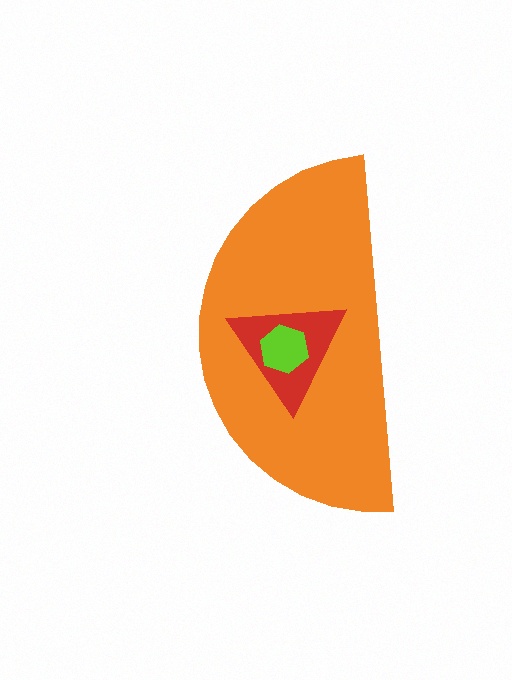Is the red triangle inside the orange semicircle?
Yes.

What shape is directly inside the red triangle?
The lime hexagon.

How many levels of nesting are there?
3.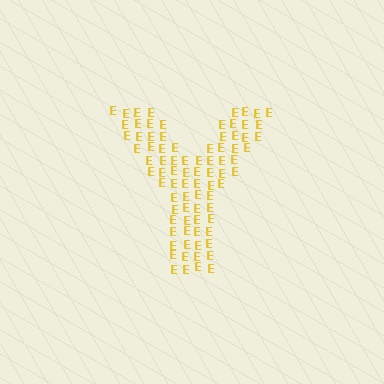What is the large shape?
The large shape is the letter Y.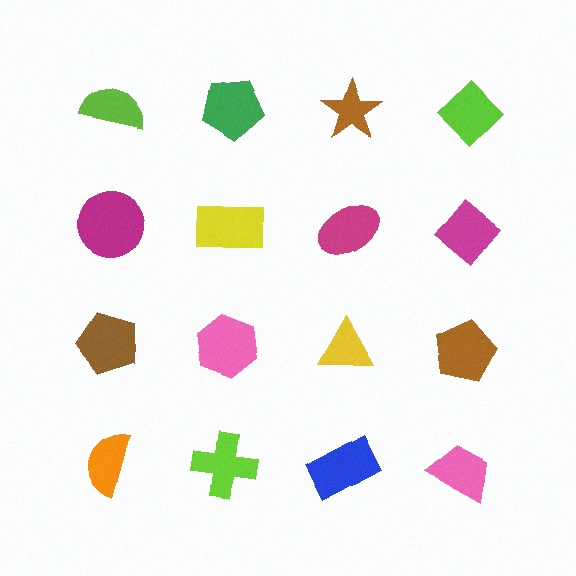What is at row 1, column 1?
A lime semicircle.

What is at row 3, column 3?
A yellow triangle.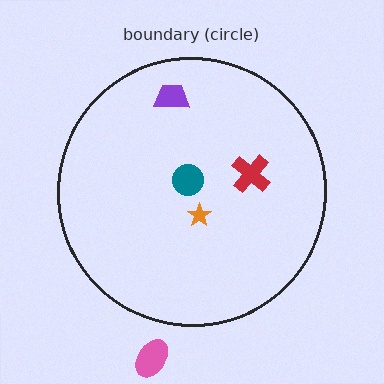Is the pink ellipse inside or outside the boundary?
Outside.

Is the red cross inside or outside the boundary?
Inside.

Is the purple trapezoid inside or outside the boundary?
Inside.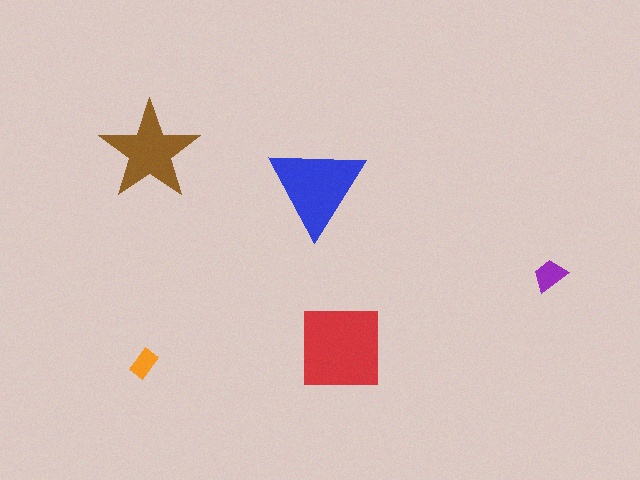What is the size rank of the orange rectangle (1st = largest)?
5th.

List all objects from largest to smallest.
The red square, the blue triangle, the brown star, the purple trapezoid, the orange rectangle.